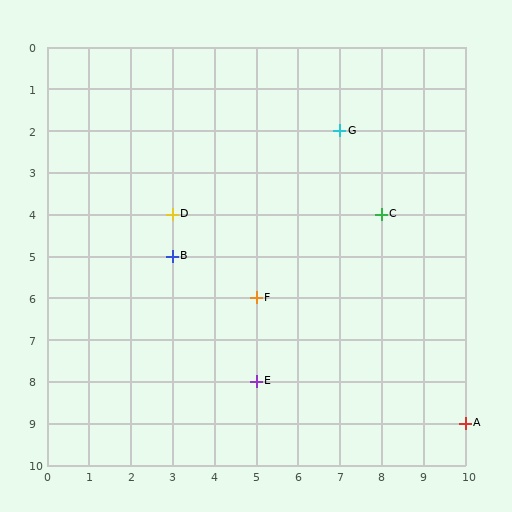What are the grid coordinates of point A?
Point A is at grid coordinates (10, 9).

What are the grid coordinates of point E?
Point E is at grid coordinates (5, 8).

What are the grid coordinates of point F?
Point F is at grid coordinates (5, 6).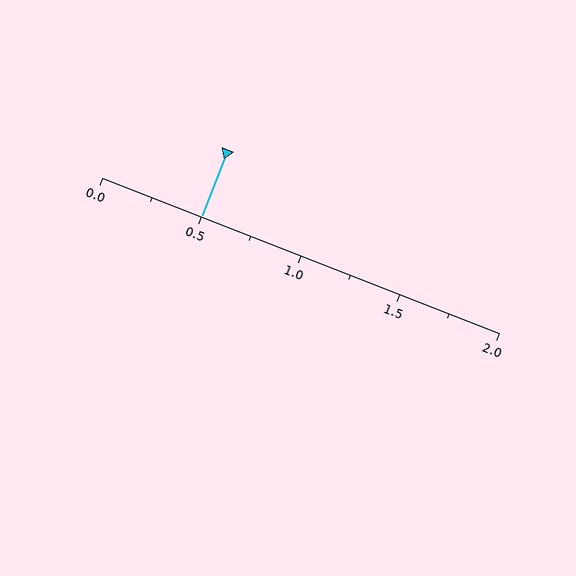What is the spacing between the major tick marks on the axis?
The major ticks are spaced 0.5 apart.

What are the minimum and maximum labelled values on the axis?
The axis runs from 0.0 to 2.0.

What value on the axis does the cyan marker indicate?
The marker indicates approximately 0.5.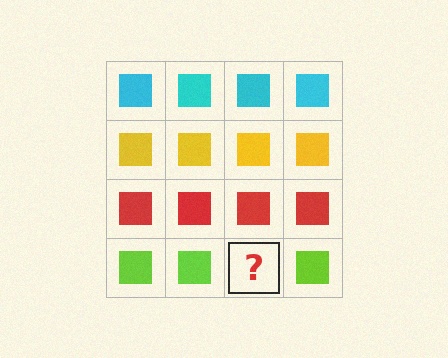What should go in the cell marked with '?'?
The missing cell should contain a lime square.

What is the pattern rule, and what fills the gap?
The rule is that each row has a consistent color. The gap should be filled with a lime square.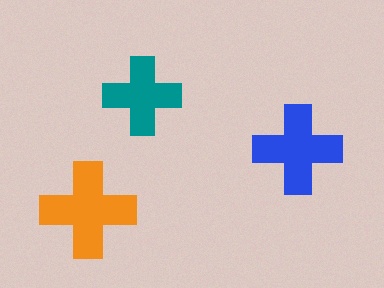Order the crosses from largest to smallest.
the orange one, the blue one, the teal one.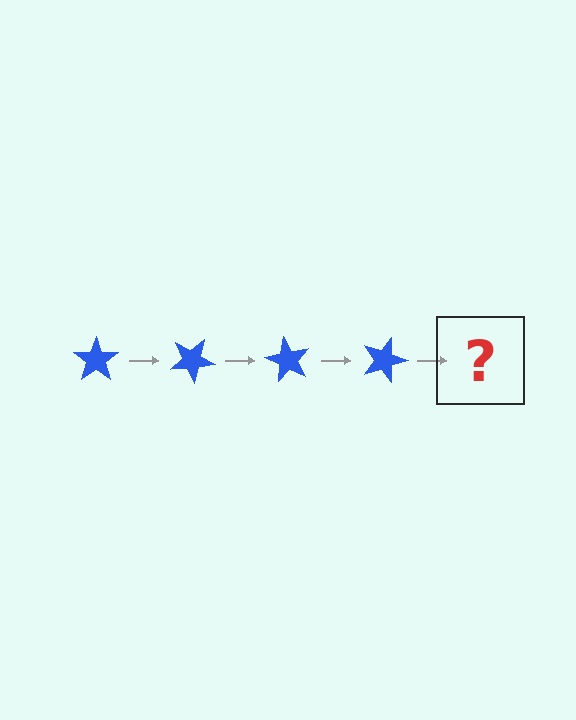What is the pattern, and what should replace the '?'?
The pattern is that the star rotates 30 degrees each step. The '?' should be a blue star rotated 120 degrees.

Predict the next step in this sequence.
The next step is a blue star rotated 120 degrees.